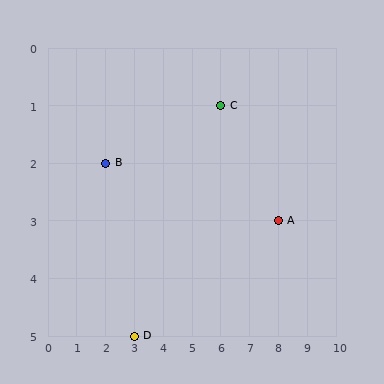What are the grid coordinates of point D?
Point D is at grid coordinates (3, 5).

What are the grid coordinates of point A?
Point A is at grid coordinates (8, 3).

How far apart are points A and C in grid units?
Points A and C are 2 columns and 2 rows apart (about 2.8 grid units diagonally).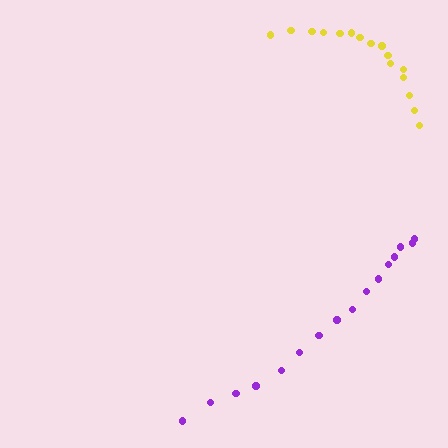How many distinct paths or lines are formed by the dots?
There are 2 distinct paths.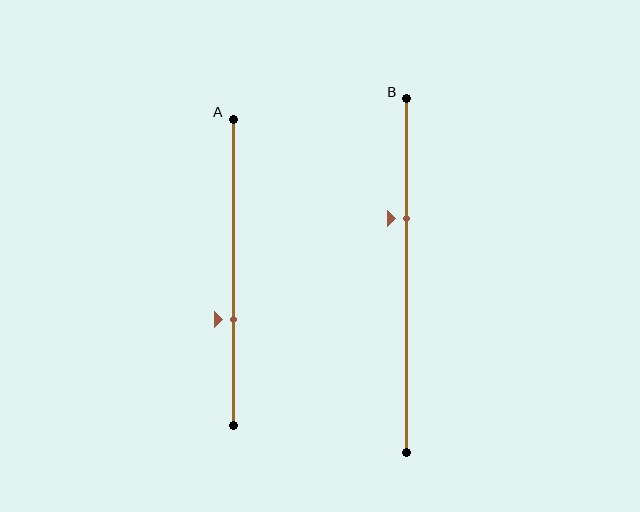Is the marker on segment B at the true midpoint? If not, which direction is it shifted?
No, the marker on segment B is shifted upward by about 16% of the segment length.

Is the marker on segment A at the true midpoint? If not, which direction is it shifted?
No, the marker on segment A is shifted downward by about 15% of the segment length.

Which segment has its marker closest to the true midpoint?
Segment A has its marker closest to the true midpoint.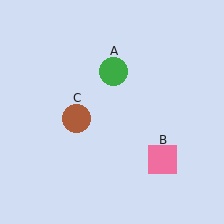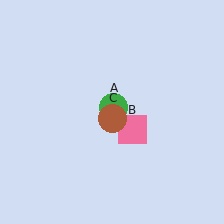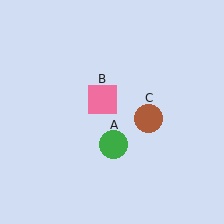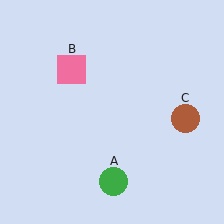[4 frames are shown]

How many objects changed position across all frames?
3 objects changed position: green circle (object A), pink square (object B), brown circle (object C).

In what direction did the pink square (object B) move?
The pink square (object B) moved up and to the left.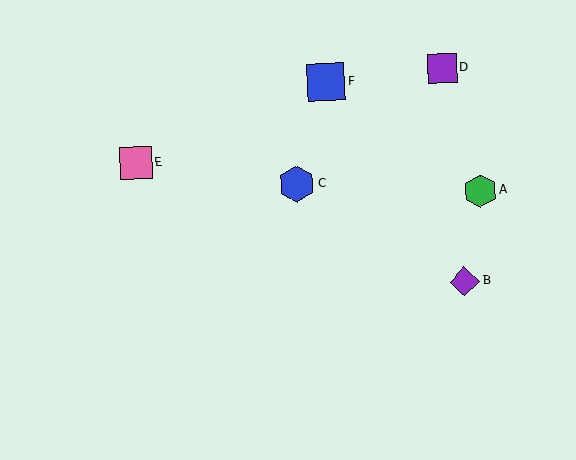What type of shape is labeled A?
Shape A is a green hexagon.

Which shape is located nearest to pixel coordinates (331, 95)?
The blue square (labeled F) at (326, 82) is nearest to that location.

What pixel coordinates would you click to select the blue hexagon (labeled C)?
Click at (297, 184) to select the blue hexagon C.